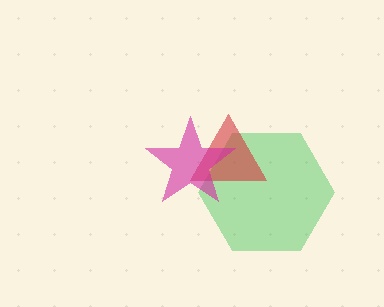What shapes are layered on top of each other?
The layered shapes are: a green hexagon, a red triangle, a magenta star.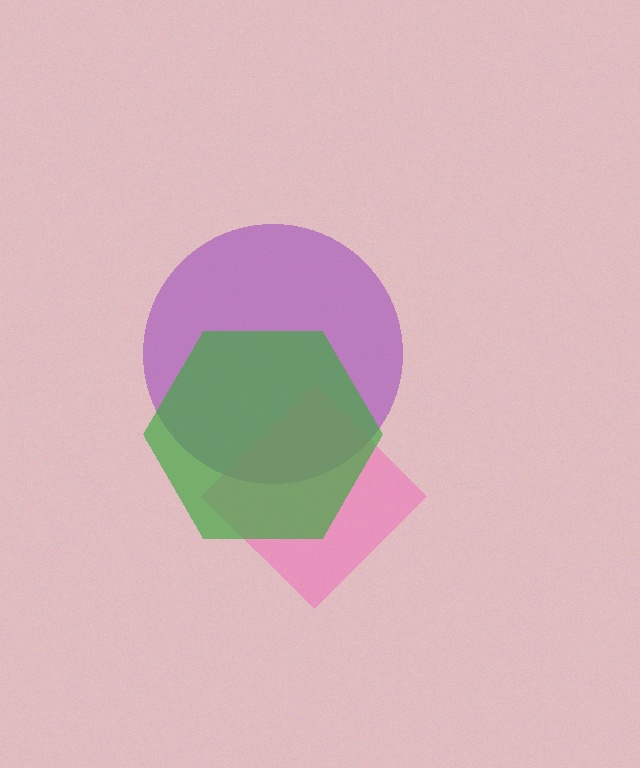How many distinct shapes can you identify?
There are 3 distinct shapes: a purple circle, a pink diamond, a green hexagon.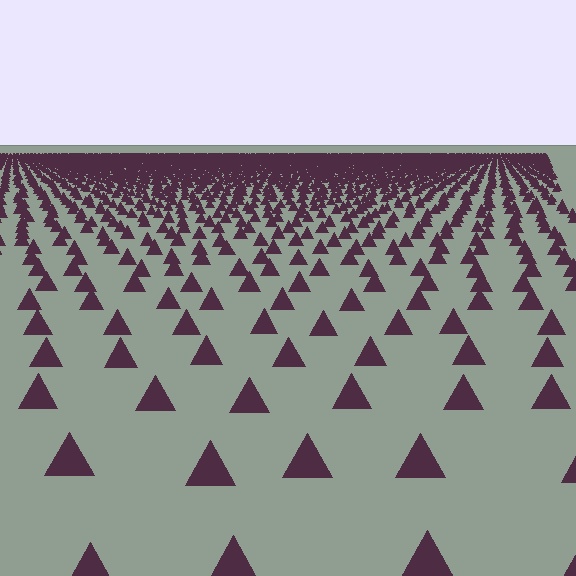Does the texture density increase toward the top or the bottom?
Density increases toward the top.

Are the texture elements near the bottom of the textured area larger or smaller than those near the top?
Larger. Near the bottom, elements are closer to the viewer and appear at a bigger on-screen size.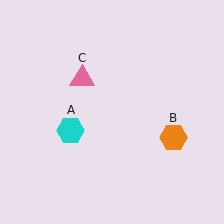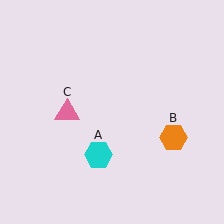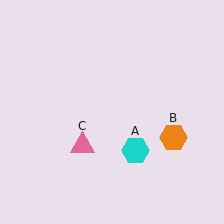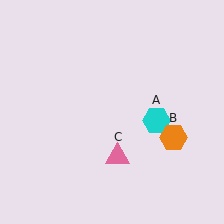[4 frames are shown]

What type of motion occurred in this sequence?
The cyan hexagon (object A), pink triangle (object C) rotated counterclockwise around the center of the scene.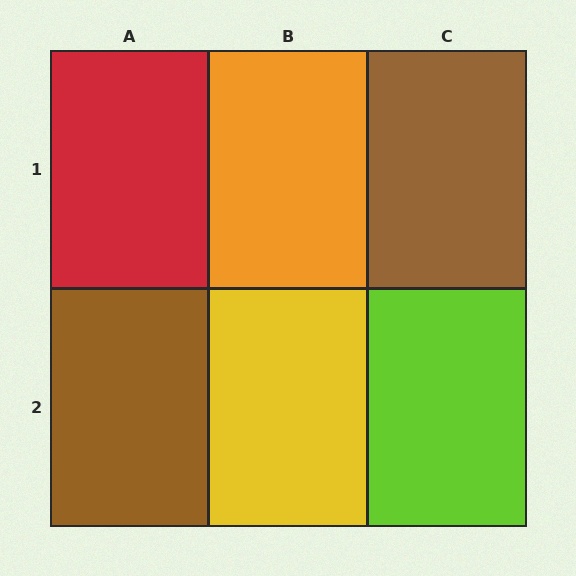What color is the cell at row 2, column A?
Brown.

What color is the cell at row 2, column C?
Lime.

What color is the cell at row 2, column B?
Yellow.